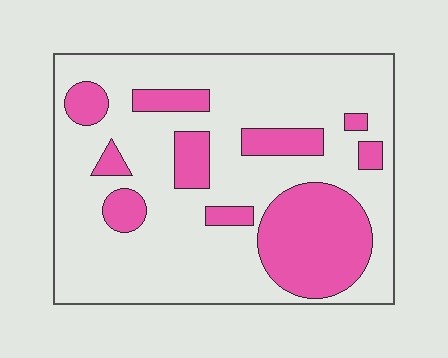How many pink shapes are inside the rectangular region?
10.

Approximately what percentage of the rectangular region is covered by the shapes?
Approximately 25%.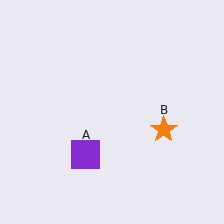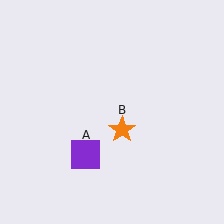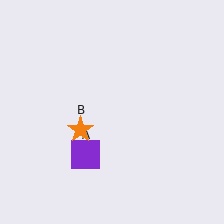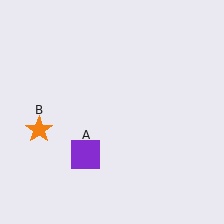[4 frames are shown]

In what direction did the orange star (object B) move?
The orange star (object B) moved left.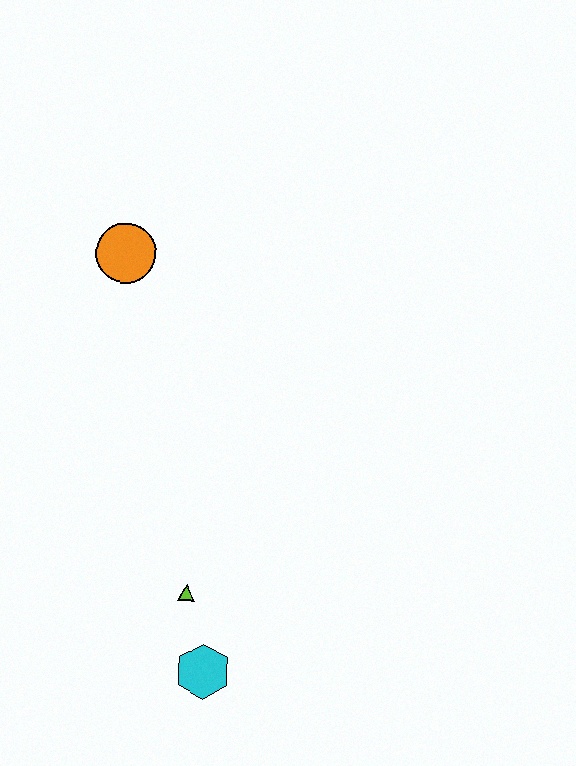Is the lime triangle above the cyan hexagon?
Yes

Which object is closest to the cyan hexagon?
The lime triangle is closest to the cyan hexagon.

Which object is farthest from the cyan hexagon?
The orange circle is farthest from the cyan hexagon.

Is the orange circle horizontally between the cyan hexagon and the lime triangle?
No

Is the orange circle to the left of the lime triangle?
Yes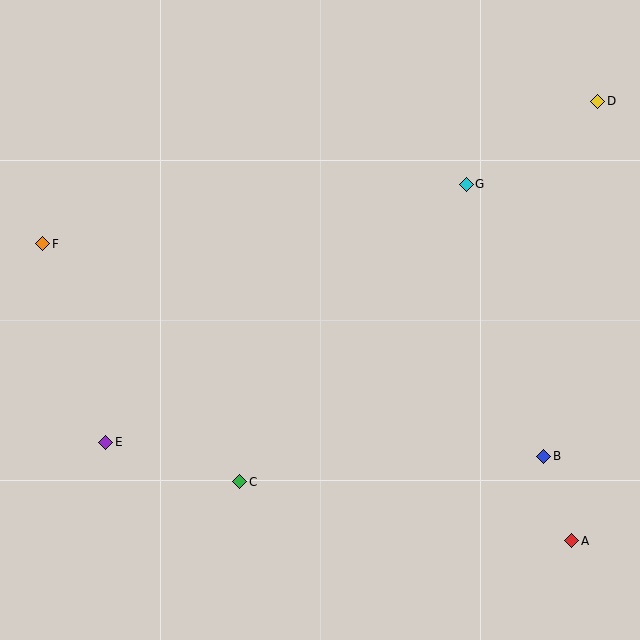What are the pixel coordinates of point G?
Point G is at (466, 184).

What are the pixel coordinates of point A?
Point A is at (572, 541).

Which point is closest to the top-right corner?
Point D is closest to the top-right corner.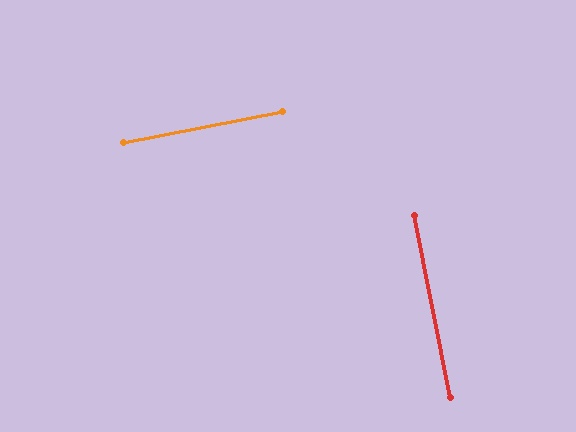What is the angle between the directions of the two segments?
Approximately 90 degrees.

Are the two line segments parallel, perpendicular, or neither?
Perpendicular — they meet at approximately 90°.